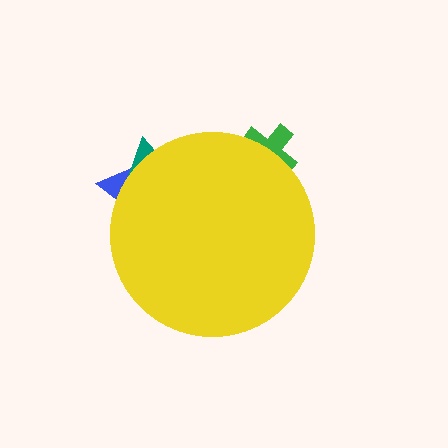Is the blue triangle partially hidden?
Yes, the blue triangle is partially hidden behind the yellow circle.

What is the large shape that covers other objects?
A yellow circle.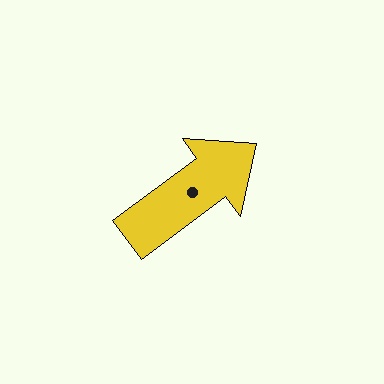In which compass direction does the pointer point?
Northeast.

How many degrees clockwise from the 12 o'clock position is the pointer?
Approximately 53 degrees.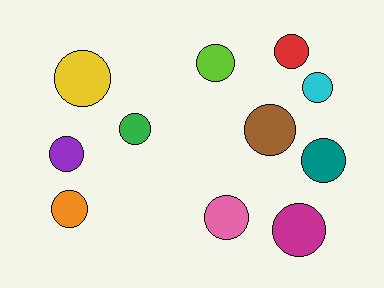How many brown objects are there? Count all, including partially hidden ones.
There is 1 brown object.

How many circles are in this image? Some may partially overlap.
There are 11 circles.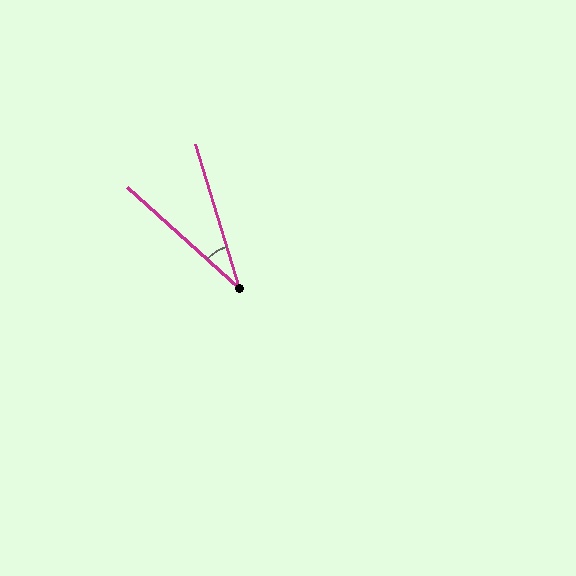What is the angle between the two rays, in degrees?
Approximately 31 degrees.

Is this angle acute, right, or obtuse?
It is acute.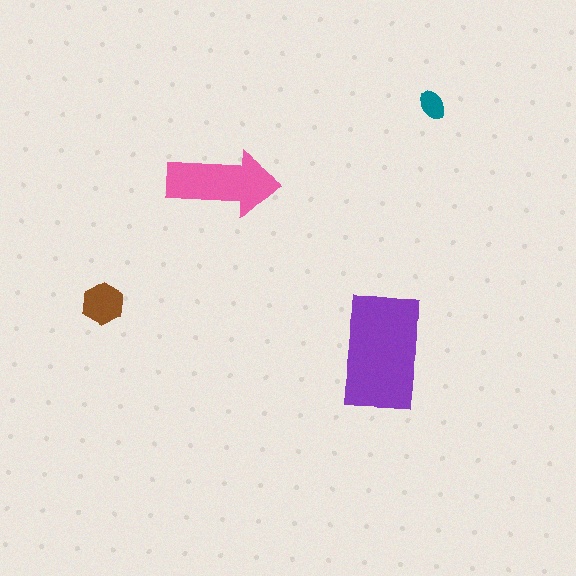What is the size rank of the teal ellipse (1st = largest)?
4th.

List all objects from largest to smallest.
The purple rectangle, the pink arrow, the brown hexagon, the teal ellipse.